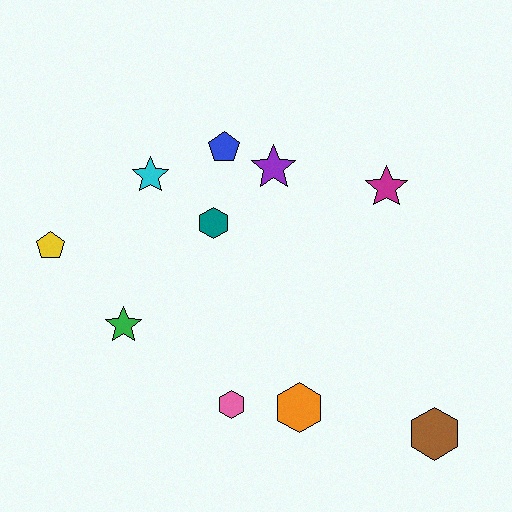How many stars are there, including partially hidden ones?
There are 4 stars.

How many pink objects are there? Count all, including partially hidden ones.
There is 1 pink object.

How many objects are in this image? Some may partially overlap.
There are 10 objects.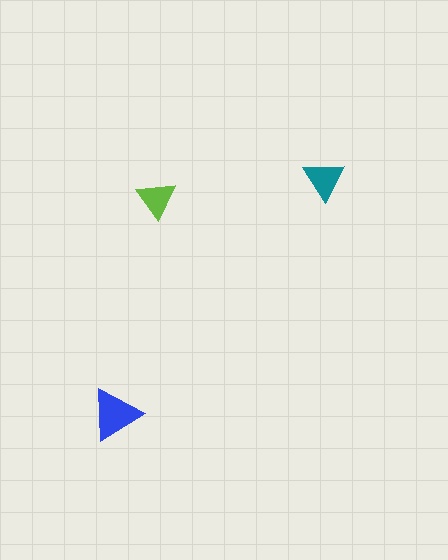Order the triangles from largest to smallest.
the blue one, the teal one, the lime one.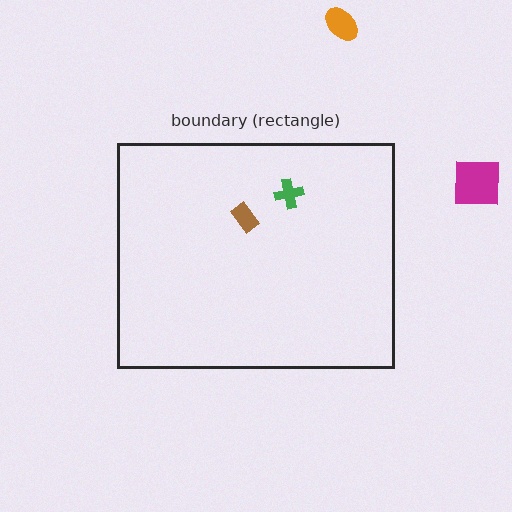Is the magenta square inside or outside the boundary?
Outside.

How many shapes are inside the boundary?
2 inside, 2 outside.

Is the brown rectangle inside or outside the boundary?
Inside.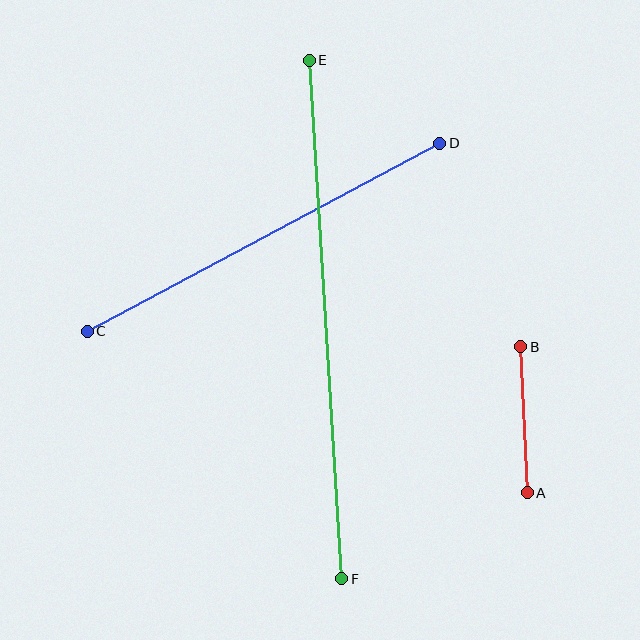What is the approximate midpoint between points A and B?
The midpoint is at approximately (524, 420) pixels.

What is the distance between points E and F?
The distance is approximately 519 pixels.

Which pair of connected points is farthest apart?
Points E and F are farthest apart.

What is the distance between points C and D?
The distance is approximately 400 pixels.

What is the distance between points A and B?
The distance is approximately 146 pixels.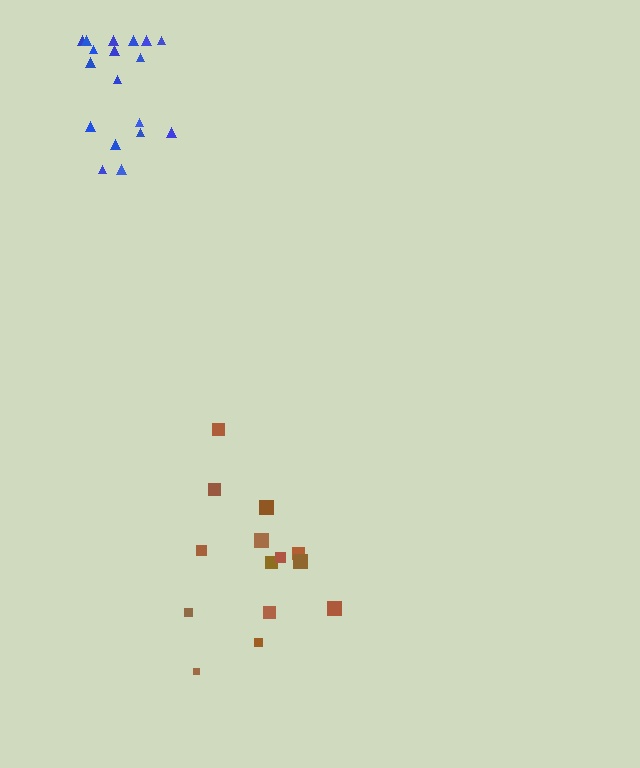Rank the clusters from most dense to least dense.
blue, brown.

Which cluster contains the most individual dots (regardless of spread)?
Blue (18).